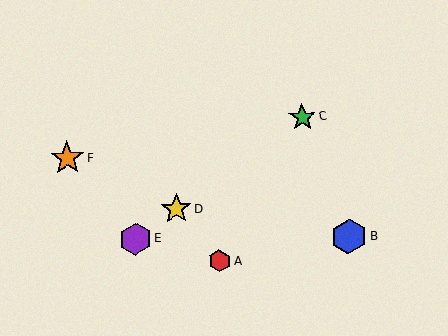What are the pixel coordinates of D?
Object D is at (176, 209).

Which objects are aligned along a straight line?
Objects C, D, E are aligned along a straight line.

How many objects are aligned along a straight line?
3 objects (C, D, E) are aligned along a straight line.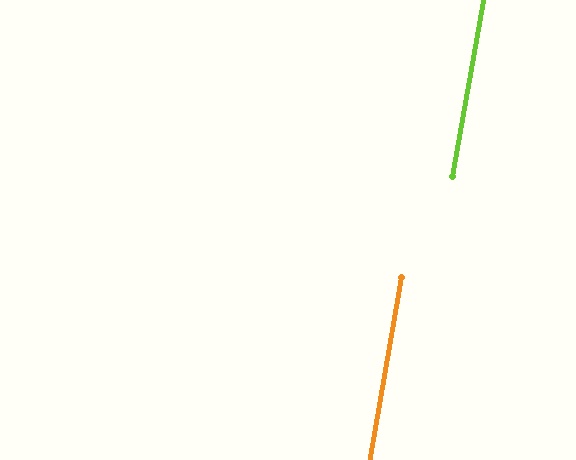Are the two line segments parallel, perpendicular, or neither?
Parallel — their directions differ by only 0.1°.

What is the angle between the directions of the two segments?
Approximately 0 degrees.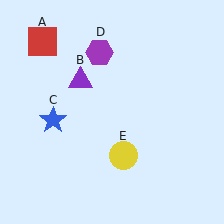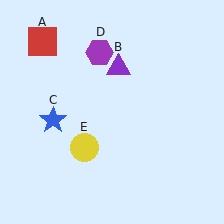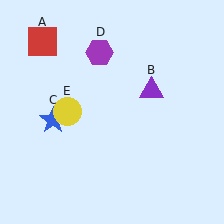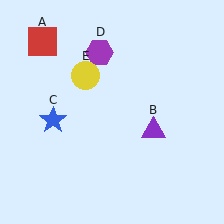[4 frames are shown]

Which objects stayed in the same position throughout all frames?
Red square (object A) and blue star (object C) and purple hexagon (object D) remained stationary.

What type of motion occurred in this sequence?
The purple triangle (object B), yellow circle (object E) rotated clockwise around the center of the scene.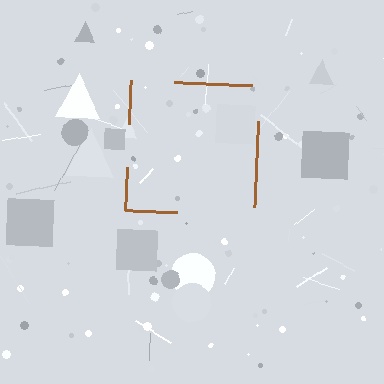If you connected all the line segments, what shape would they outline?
They would outline a square.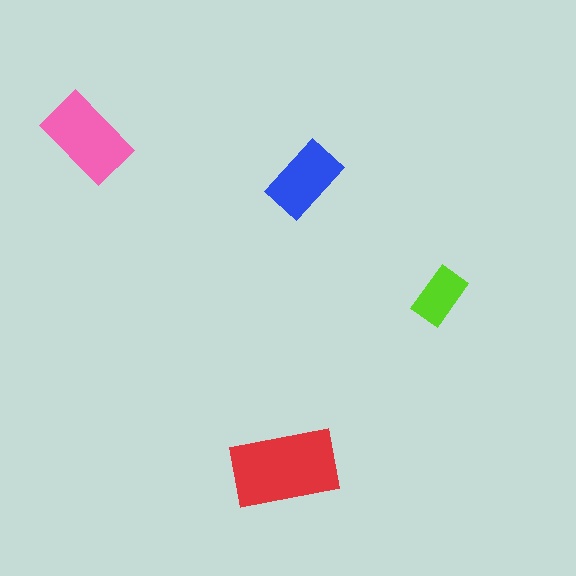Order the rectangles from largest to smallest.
the red one, the pink one, the blue one, the lime one.